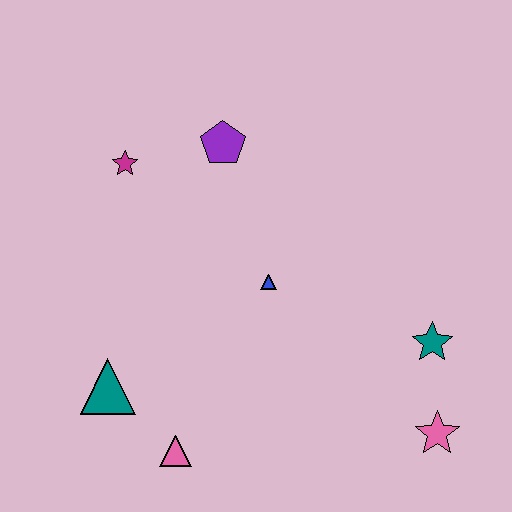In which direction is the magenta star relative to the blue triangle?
The magenta star is to the left of the blue triangle.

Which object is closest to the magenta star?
The purple pentagon is closest to the magenta star.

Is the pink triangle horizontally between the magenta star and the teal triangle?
No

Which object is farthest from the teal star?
The magenta star is farthest from the teal star.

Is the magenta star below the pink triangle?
No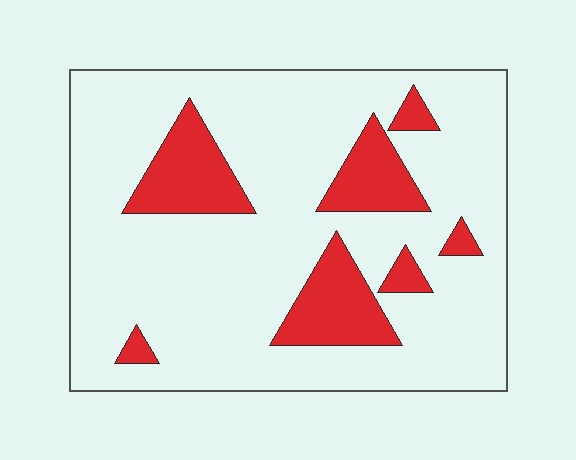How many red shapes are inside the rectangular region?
7.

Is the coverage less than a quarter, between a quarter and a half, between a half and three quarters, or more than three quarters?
Less than a quarter.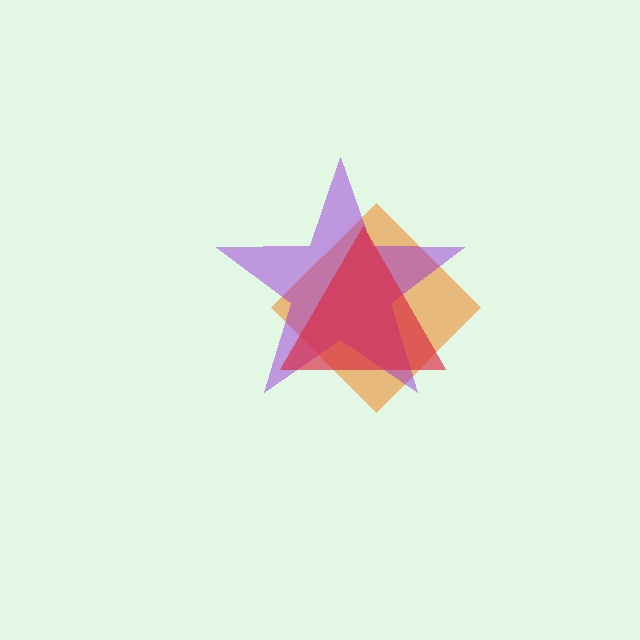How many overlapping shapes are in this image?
There are 3 overlapping shapes in the image.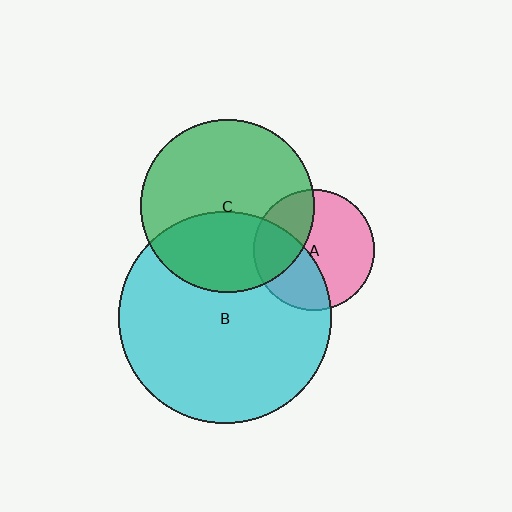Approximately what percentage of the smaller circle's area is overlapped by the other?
Approximately 40%.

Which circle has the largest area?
Circle B (cyan).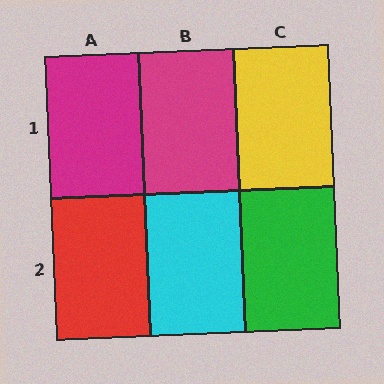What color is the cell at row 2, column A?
Red.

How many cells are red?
1 cell is red.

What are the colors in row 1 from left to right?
Magenta, magenta, yellow.